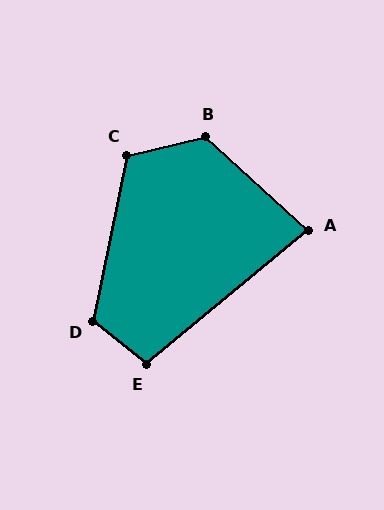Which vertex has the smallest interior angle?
A, at approximately 82 degrees.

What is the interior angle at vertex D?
Approximately 118 degrees (obtuse).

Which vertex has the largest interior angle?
B, at approximately 124 degrees.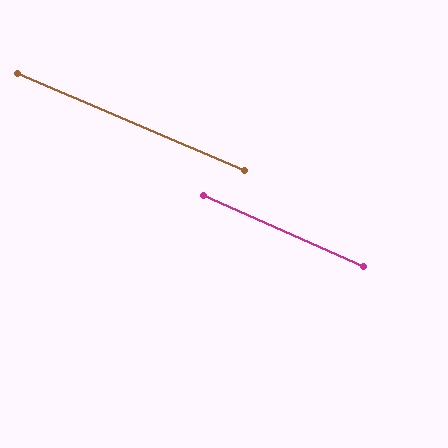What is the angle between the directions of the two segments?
Approximately 1 degree.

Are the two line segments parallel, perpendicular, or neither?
Parallel — their directions differ by only 0.8°.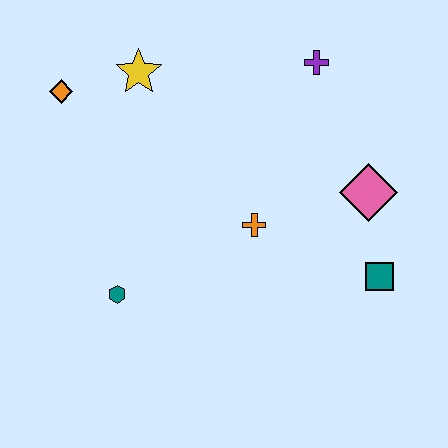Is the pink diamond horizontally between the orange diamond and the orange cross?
No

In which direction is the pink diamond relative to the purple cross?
The pink diamond is below the purple cross.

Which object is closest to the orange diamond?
The yellow star is closest to the orange diamond.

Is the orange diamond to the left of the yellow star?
Yes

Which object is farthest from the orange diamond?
The teal square is farthest from the orange diamond.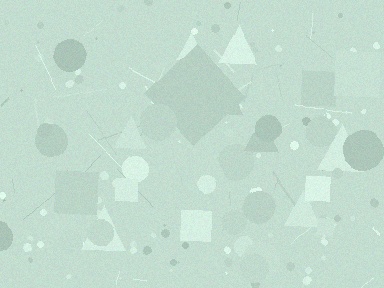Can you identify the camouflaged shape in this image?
The camouflaged shape is a diamond.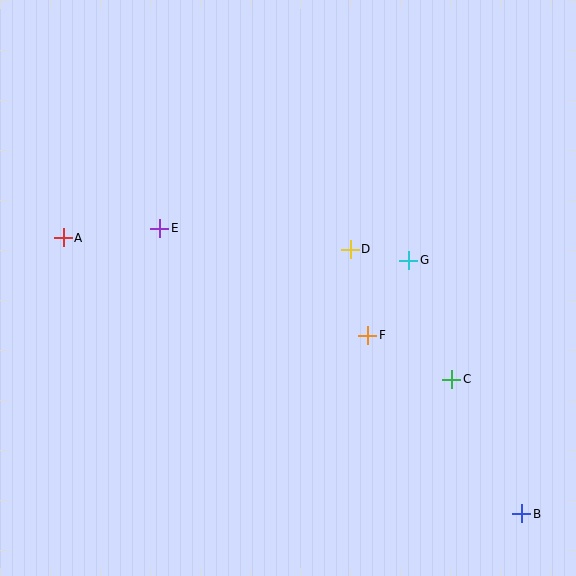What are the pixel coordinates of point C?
Point C is at (452, 379).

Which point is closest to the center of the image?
Point D at (350, 249) is closest to the center.